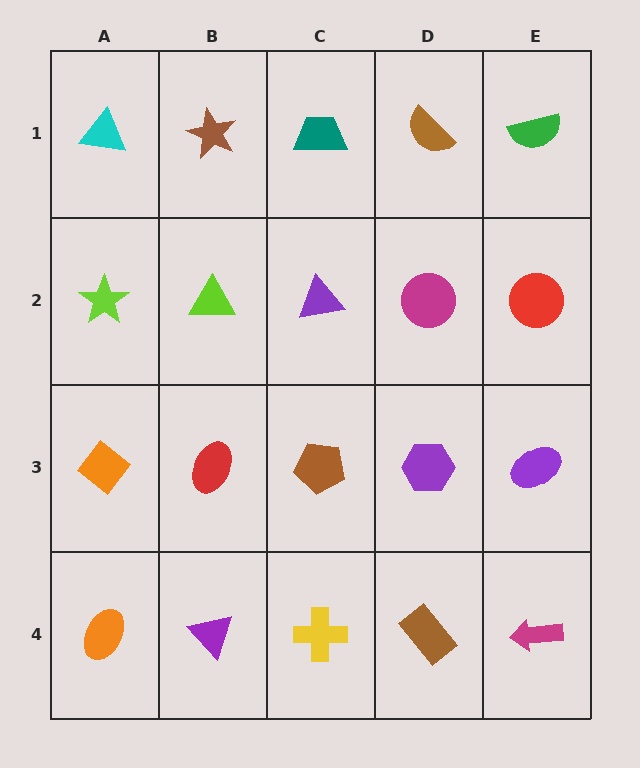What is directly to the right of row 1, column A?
A brown star.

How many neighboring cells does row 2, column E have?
3.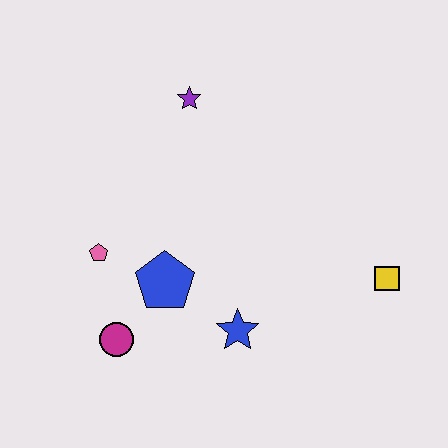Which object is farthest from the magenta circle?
The yellow square is farthest from the magenta circle.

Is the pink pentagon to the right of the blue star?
No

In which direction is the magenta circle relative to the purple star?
The magenta circle is below the purple star.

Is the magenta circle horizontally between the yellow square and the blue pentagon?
No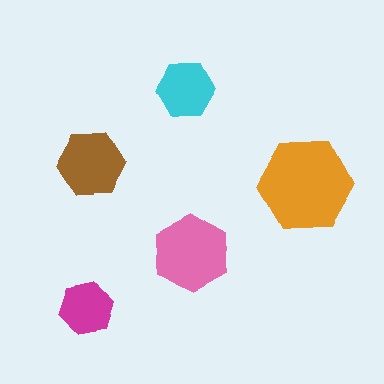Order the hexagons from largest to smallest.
the orange one, the pink one, the brown one, the cyan one, the magenta one.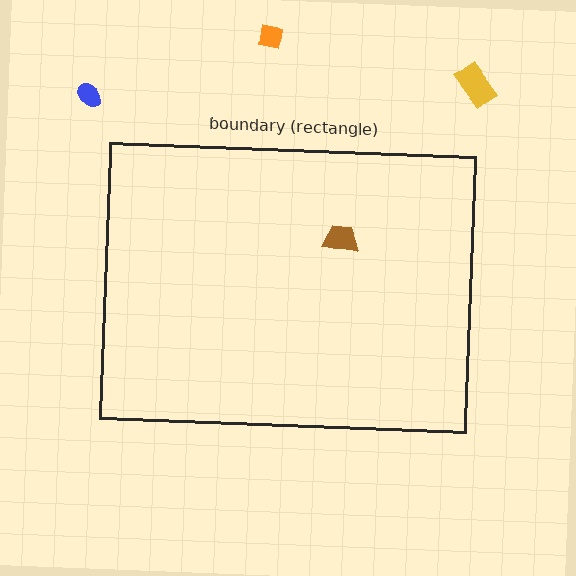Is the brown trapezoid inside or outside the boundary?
Inside.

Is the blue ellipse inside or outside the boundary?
Outside.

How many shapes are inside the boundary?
1 inside, 3 outside.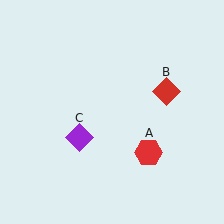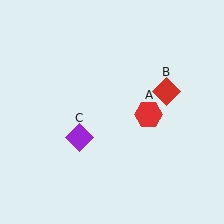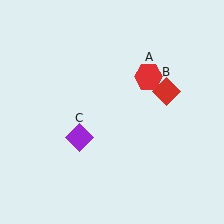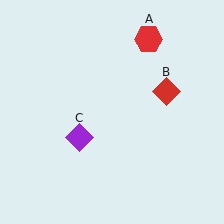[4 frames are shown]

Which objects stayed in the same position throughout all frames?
Red diamond (object B) and purple diamond (object C) remained stationary.